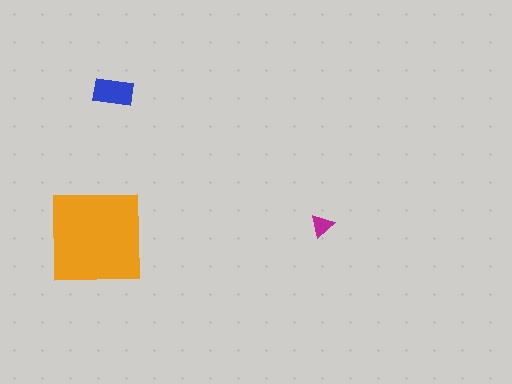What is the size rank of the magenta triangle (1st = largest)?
3rd.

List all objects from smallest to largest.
The magenta triangle, the blue rectangle, the orange square.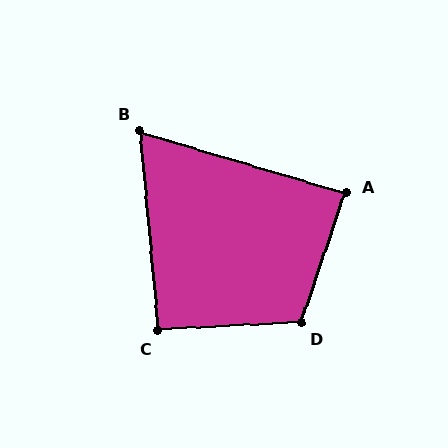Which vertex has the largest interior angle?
D, at approximately 112 degrees.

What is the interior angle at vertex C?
Approximately 92 degrees (approximately right).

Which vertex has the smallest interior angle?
B, at approximately 68 degrees.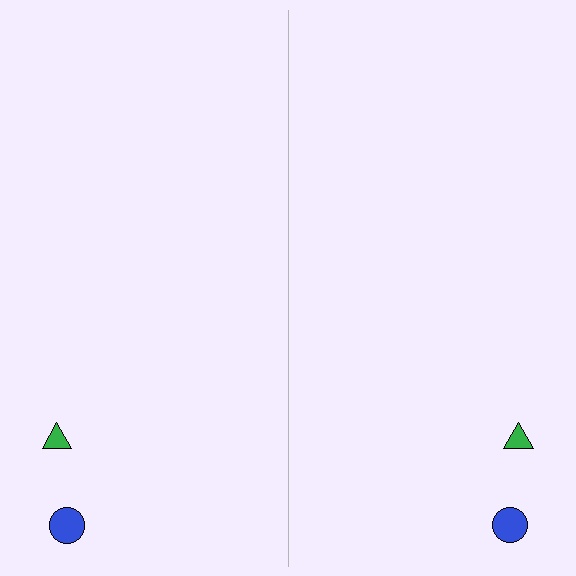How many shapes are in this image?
There are 4 shapes in this image.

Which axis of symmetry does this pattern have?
The pattern has a vertical axis of symmetry running through the center of the image.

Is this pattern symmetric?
Yes, this pattern has bilateral (reflection) symmetry.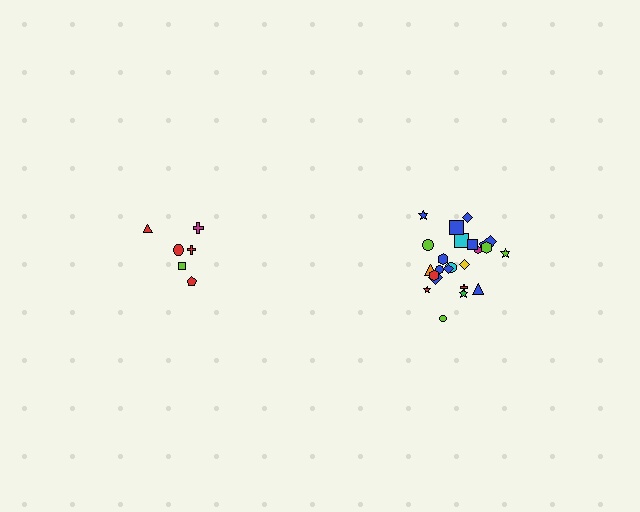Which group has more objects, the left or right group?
The right group.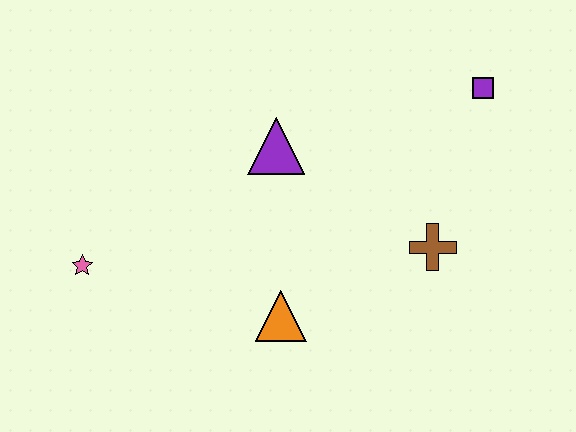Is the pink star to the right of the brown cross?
No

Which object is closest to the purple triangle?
The orange triangle is closest to the purple triangle.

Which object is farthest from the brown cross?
The pink star is farthest from the brown cross.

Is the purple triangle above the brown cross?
Yes